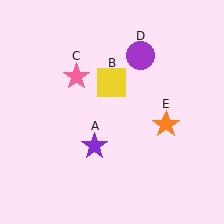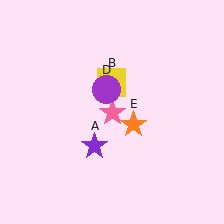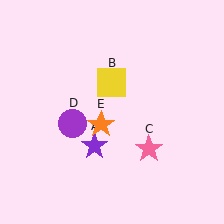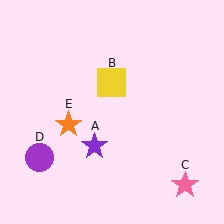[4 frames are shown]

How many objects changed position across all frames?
3 objects changed position: pink star (object C), purple circle (object D), orange star (object E).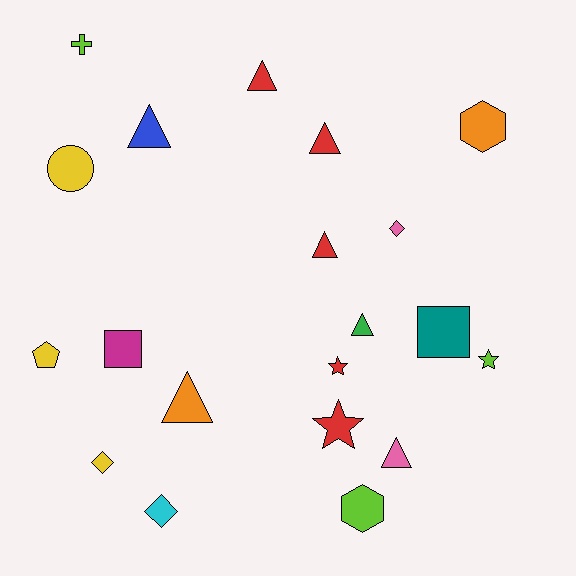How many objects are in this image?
There are 20 objects.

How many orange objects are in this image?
There are 2 orange objects.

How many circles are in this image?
There is 1 circle.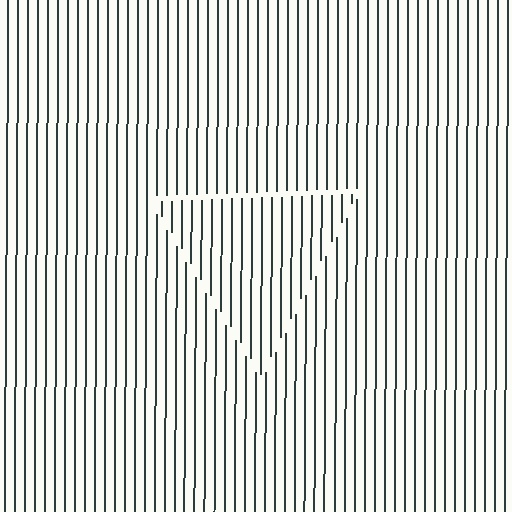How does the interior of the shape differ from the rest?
The interior of the shape contains the same grating, shifted by half a period — the contour is defined by the phase discontinuity where line-ends from the inner and outer gratings abut.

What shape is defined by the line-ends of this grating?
An illusory triangle. The interior of the shape contains the same grating, shifted by half a period — the contour is defined by the phase discontinuity where line-ends from the inner and outer gratings abut.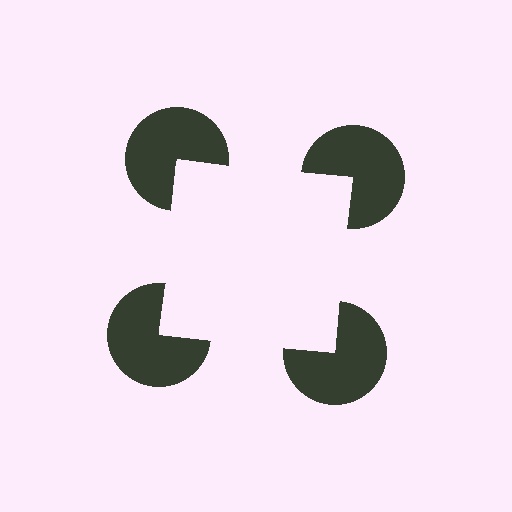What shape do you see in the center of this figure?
An illusory square — its edges are inferred from the aligned wedge cuts in the pac-man discs, not physically drawn.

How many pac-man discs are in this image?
There are 4 — one at each vertex of the illusory square.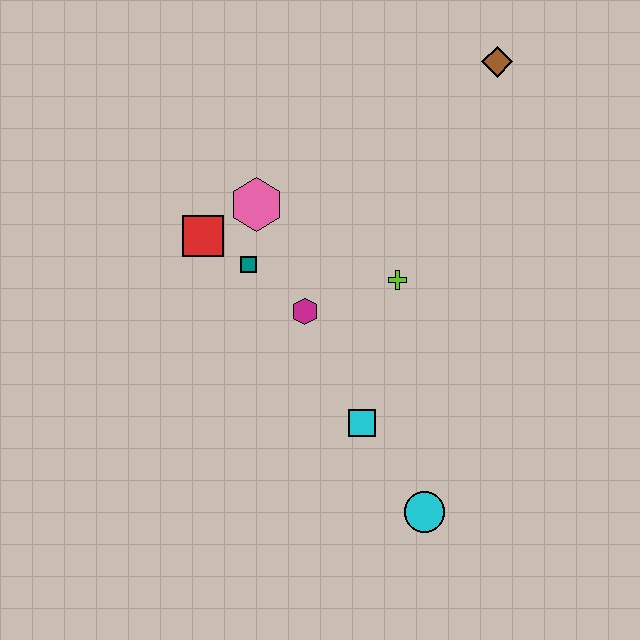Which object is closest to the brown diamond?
The lime cross is closest to the brown diamond.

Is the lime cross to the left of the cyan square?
No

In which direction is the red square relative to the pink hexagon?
The red square is to the left of the pink hexagon.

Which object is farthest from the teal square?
The brown diamond is farthest from the teal square.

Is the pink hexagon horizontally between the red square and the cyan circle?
Yes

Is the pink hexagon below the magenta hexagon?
No